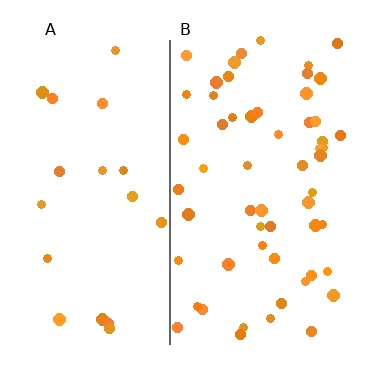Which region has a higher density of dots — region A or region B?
B (the right).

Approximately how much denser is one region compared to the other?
Approximately 2.7× — region B over region A.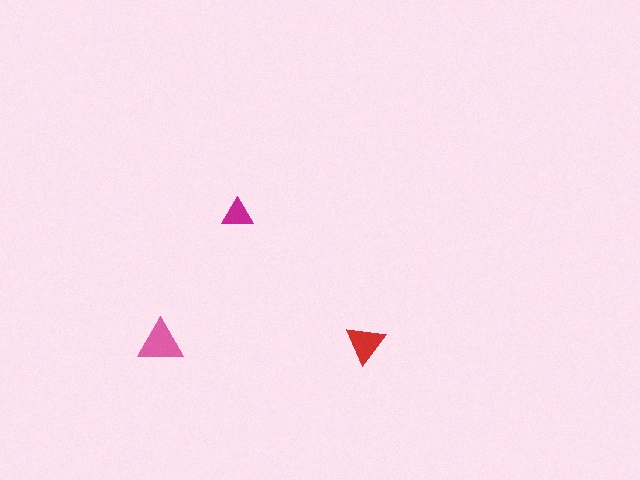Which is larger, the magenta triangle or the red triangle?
The red one.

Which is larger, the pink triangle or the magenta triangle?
The pink one.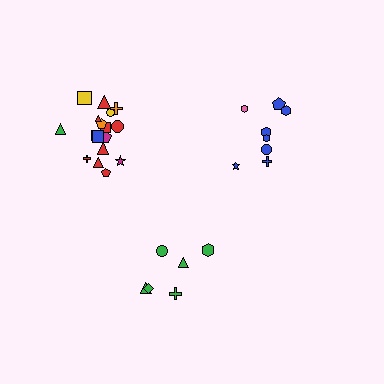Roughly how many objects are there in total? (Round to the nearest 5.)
Roughly 30 objects in total.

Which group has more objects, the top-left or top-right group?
The top-left group.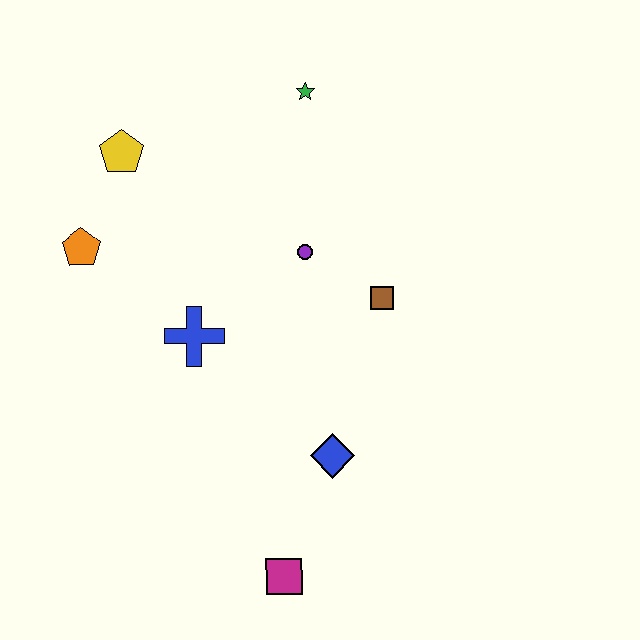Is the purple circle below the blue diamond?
No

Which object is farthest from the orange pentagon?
The magenta square is farthest from the orange pentagon.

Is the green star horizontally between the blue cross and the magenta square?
No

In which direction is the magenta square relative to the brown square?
The magenta square is below the brown square.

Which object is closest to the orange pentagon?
The yellow pentagon is closest to the orange pentagon.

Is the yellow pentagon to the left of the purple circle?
Yes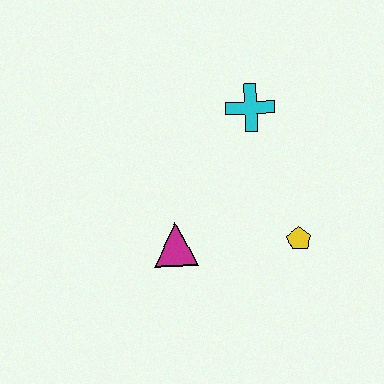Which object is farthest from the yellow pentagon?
The cyan cross is farthest from the yellow pentagon.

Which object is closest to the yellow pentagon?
The magenta triangle is closest to the yellow pentagon.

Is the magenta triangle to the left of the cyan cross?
Yes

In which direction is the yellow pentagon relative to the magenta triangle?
The yellow pentagon is to the right of the magenta triangle.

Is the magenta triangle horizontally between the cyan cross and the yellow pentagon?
No